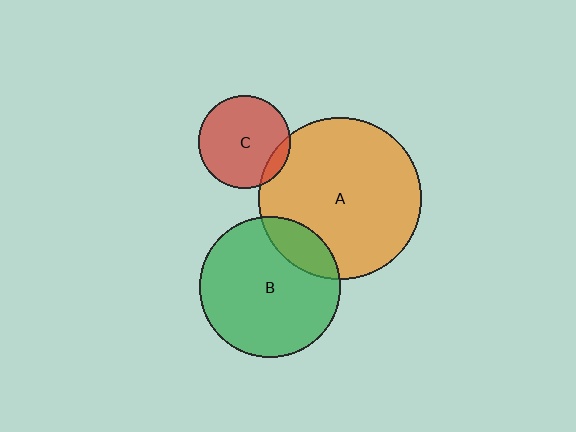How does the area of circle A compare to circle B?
Approximately 1.3 times.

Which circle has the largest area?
Circle A (orange).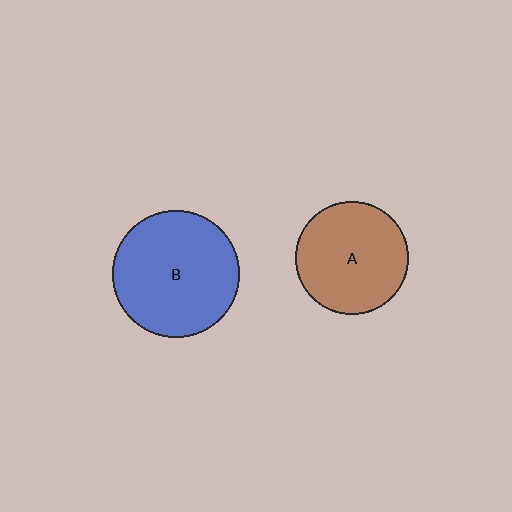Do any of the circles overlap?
No, none of the circles overlap.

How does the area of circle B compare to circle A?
Approximately 1.3 times.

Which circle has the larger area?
Circle B (blue).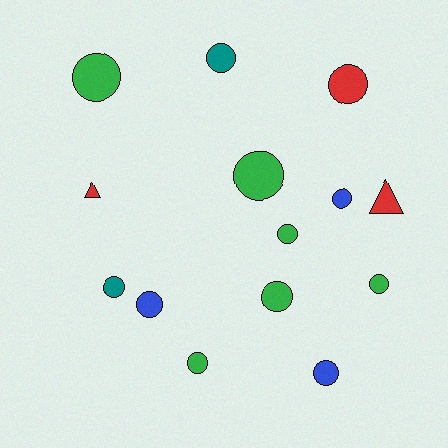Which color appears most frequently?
Green, with 6 objects.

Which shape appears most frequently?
Circle, with 12 objects.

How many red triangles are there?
There are 2 red triangles.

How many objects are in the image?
There are 14 objects.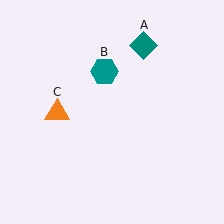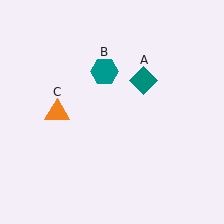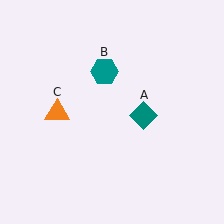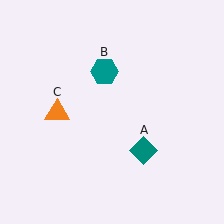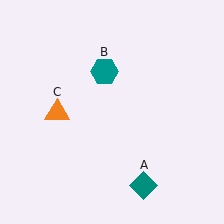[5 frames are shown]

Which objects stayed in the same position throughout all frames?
Teal hexagon (object B) and orange triangle (object C) remained stationary.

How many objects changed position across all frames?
1 object changed position: teal diamond (object A).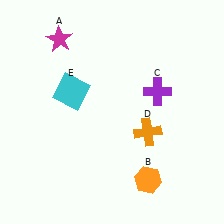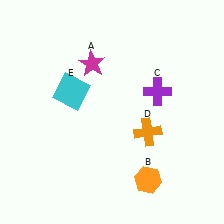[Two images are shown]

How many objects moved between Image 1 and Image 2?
1 object moved between the two images.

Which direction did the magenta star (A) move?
The magenta star (A) moved right.